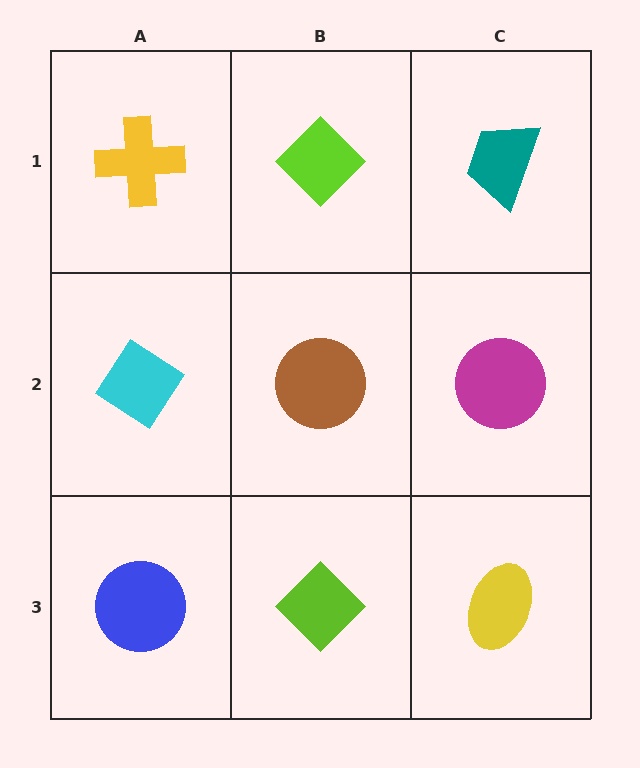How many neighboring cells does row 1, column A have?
2.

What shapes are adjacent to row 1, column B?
A brown circle (row 2, column B), a yellow cross (row 1, column A), a teal trapezoid (row 1, column C).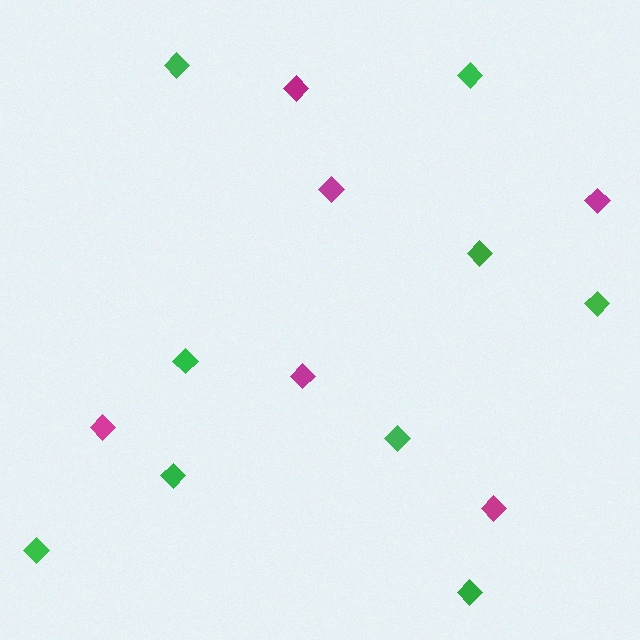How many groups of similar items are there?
There are 2 groups: one group of green diamonds (9) and one group of magenta diamonds (6).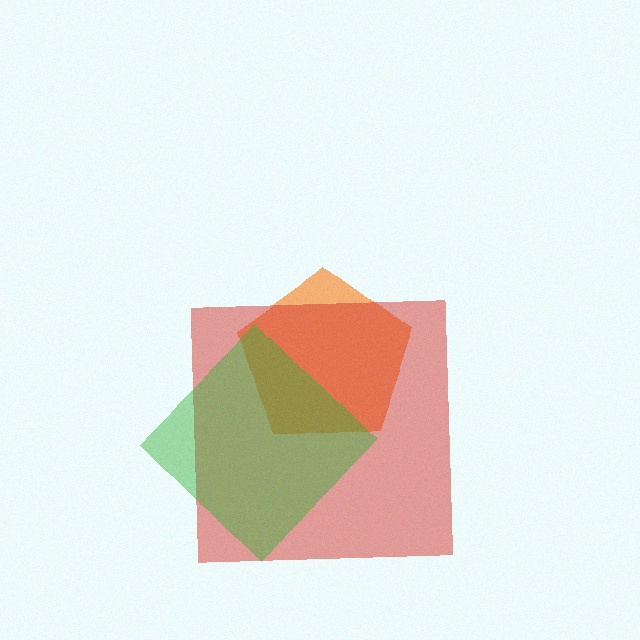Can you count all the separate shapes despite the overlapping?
Yes, there are 3 separate shapes.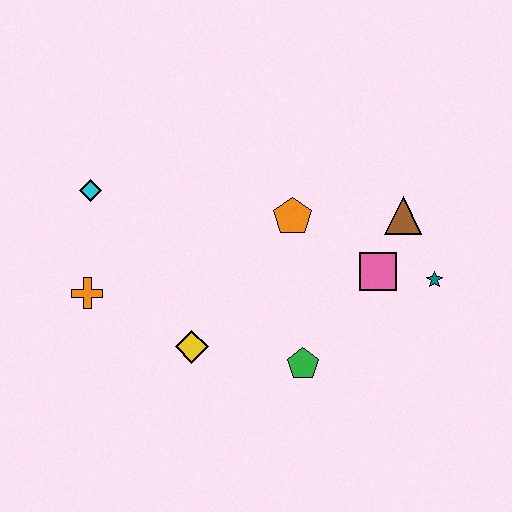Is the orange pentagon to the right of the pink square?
No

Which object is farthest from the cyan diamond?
The teal star is farthest from the cyan diamond.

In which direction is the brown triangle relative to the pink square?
The brown triangle is above the pink square.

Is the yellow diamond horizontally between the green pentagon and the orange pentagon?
No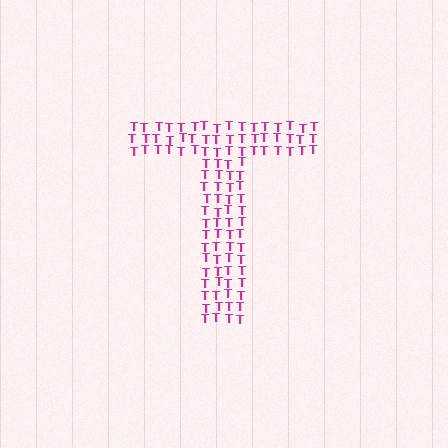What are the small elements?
The small elements are letter T's.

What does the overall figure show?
The overall figure shows the letter T.